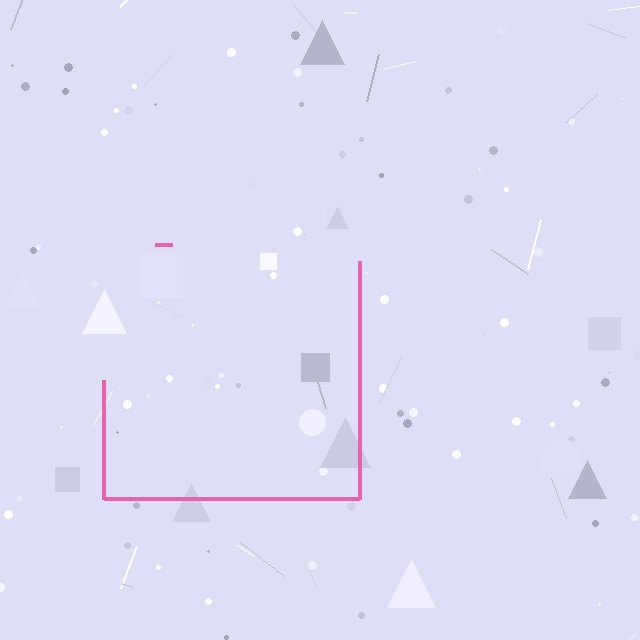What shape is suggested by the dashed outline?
The dashed outline suggests a square.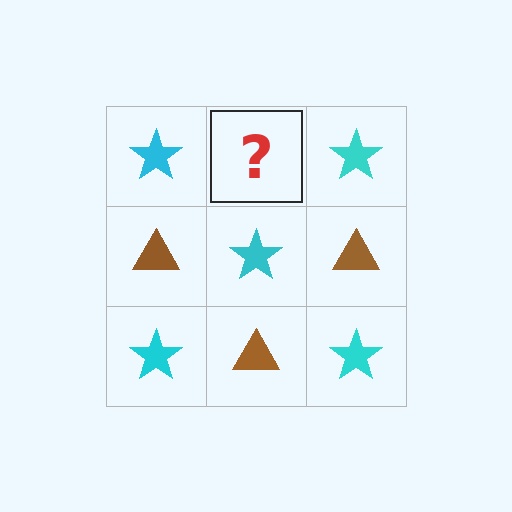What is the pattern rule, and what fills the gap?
The rule is that it alternates cyan star and brown triangle in a checkerboard pattern. The gap should be filled with a brown triangle.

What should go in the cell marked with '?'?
The missing cell should contain a brown triangle.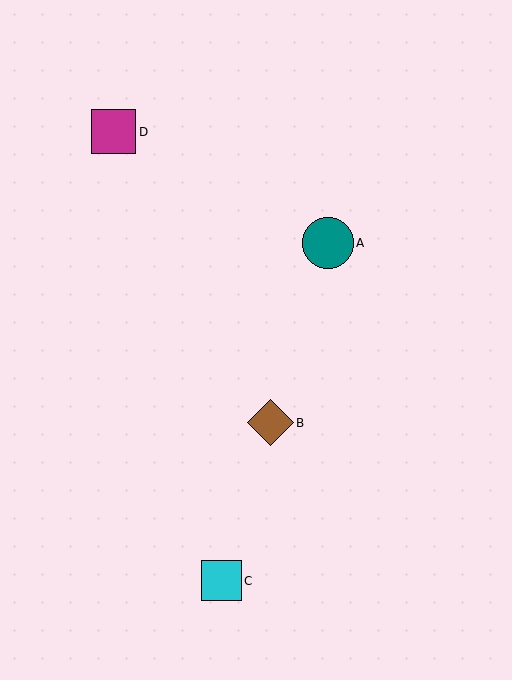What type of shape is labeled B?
Shape B is a brown diamond.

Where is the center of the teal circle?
The center of the teal circle is at (328, 243).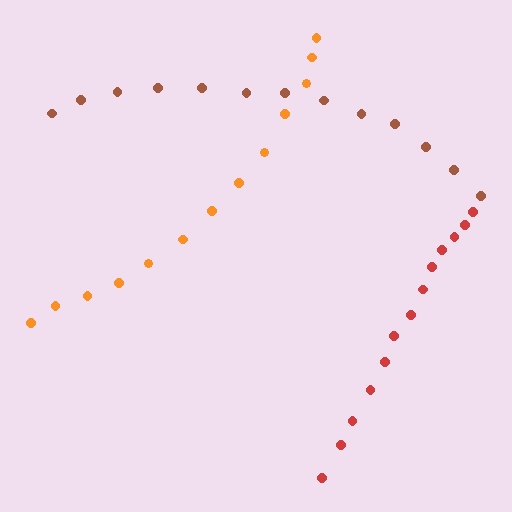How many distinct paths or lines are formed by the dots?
There are 3 distinct paths.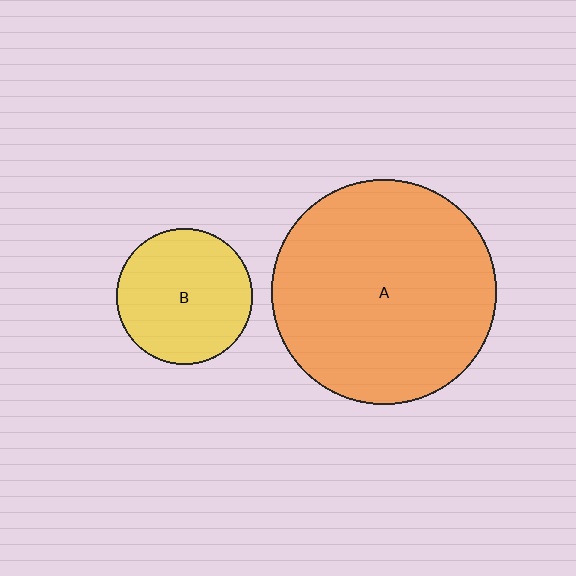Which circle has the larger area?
Circle A (orange).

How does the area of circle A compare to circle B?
Approximately 2.7 times.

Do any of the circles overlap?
No, none of the circles overlap.